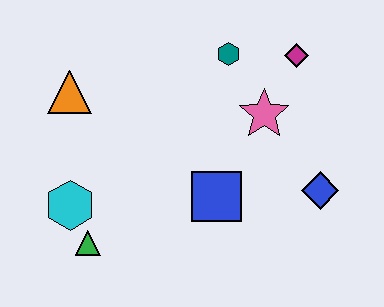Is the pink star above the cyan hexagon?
Yes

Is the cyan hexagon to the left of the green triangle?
Yes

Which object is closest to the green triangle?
The cyan hexagon is closest to the green triangle.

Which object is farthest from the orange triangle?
The blue diamond is farthest from the orange triangle.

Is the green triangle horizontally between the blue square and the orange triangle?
Yes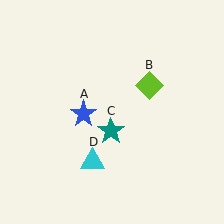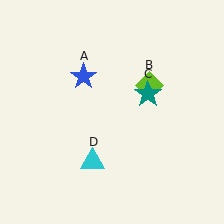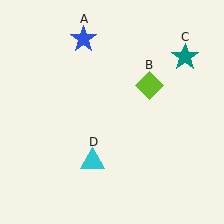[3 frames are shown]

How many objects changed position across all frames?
2 objects changed position: blue star (object A), teal star (object C).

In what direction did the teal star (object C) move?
The teal star (object C) moved up and to the right.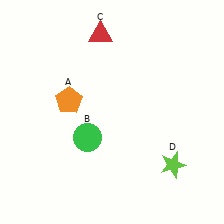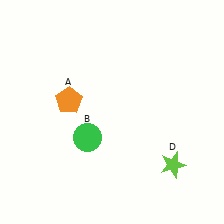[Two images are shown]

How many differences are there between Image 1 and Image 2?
There is 1 difference between the two images.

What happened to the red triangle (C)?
The red triangle (C) was removed in Image 2. It was in the top-left area of Image 1.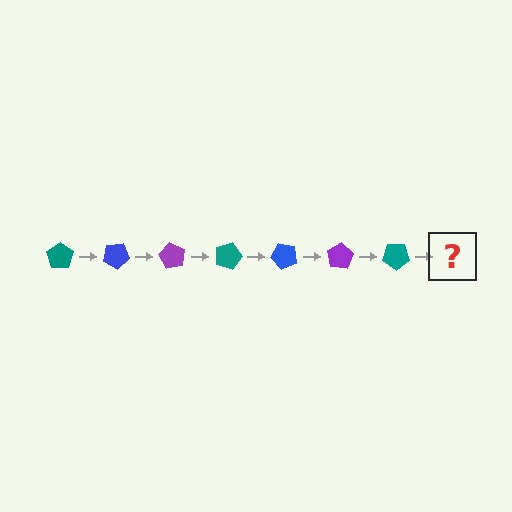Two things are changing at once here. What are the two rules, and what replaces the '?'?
The two rules are that it rotates 30 degrees each step and the color cycles through teal, blue, and purple. The '?' should be a blue pentagon, rotated 210 degrees from the start.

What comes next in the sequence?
The next element should be a blue pentagon, rotated 210 degrees from the start.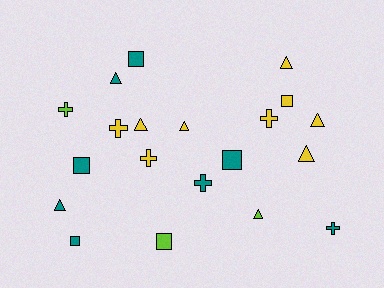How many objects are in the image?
There are 20 objects.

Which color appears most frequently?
Yellow, with 9 objects.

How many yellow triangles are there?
There are 5 yellow triangles.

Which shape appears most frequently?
Triangle, with 8 objects.